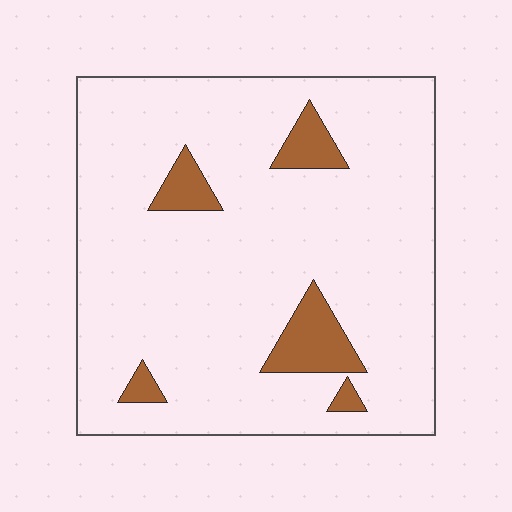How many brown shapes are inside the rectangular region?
5.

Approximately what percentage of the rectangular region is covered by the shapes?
Approximately 10%.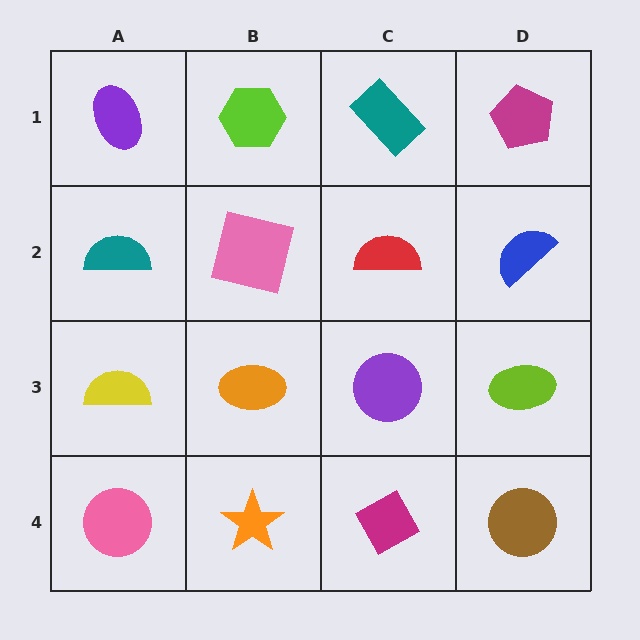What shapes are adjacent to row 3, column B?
A pink square (row 2, column B), an orange star (row 4, column B), a yellow semicircle (row 3, column A), a purple circle (row 3, column C).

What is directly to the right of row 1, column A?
A lime hexagon.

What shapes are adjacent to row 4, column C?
A purple circle (row 3, column C), an orange star (row 4, column B), a brown circle (row 4, column D).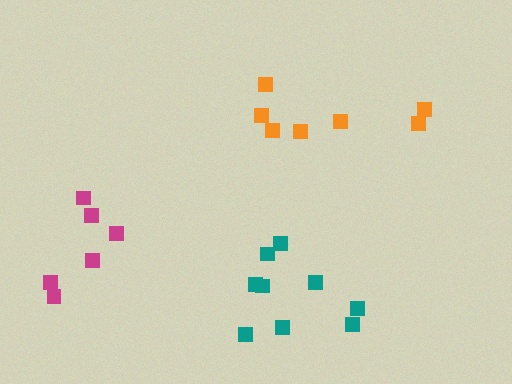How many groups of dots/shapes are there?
There are 3 groups.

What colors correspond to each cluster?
The clusters are colored: orange, magenta, teal.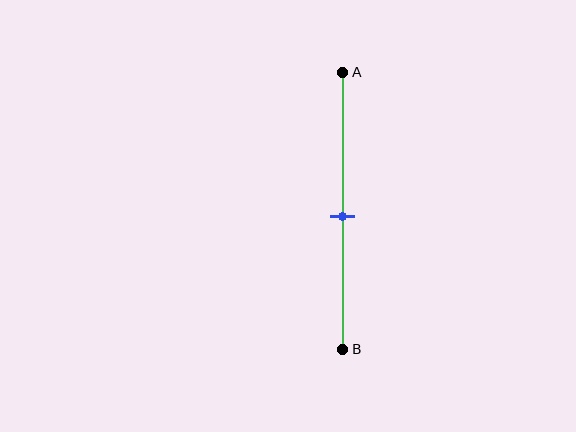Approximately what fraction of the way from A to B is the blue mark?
The blue mark is approximately 50% of the way from A to B.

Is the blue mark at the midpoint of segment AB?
Yes, the mark is approximately at the midpoint.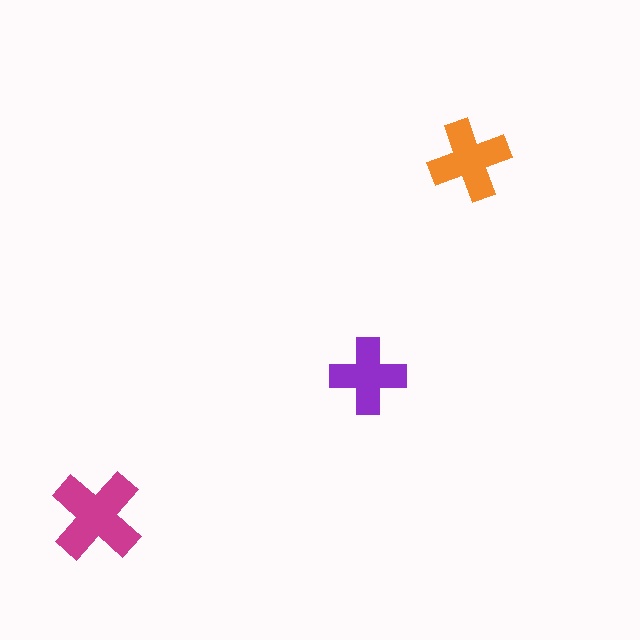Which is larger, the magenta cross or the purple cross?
The magenta one.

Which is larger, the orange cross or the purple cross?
The orange one.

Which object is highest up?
The orange cross is topmost.